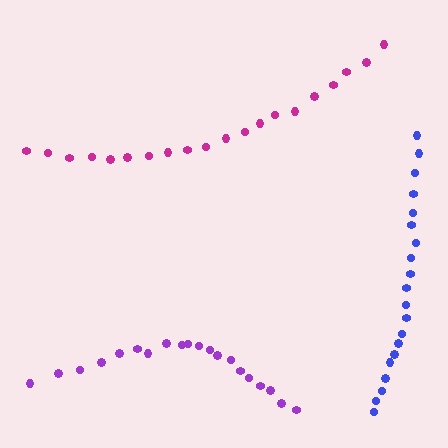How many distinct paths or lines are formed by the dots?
There are 3 distinct paths.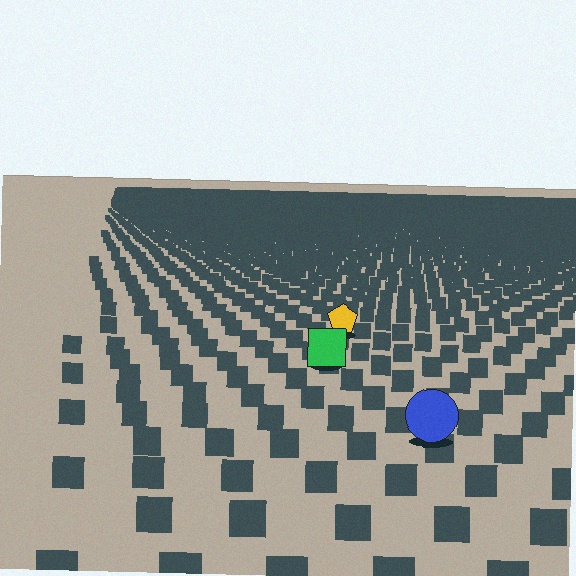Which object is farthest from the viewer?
The yellow pentagon is farthest from the viewer. It appears smaller and the ground texture around it is denser.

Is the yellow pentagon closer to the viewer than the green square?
No. The green square is closer — you can tell from the texture gradient: the ground texture is coarser near it.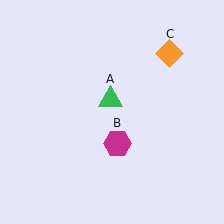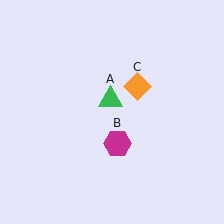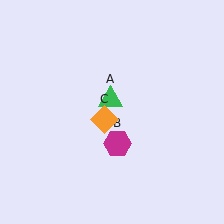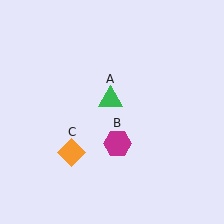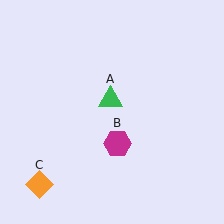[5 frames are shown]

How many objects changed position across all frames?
1 object changed position: orange diamond (object C).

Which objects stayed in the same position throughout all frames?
Green triangle (object A) and magenta hexagon (object B) remained stationary.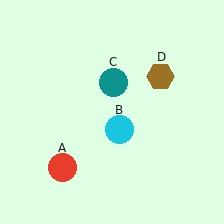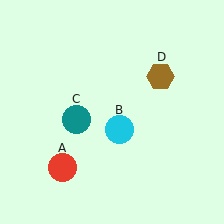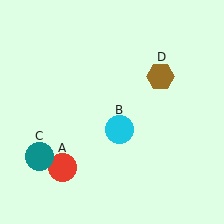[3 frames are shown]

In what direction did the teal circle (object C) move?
The teal circle (object C) moved down and to the left.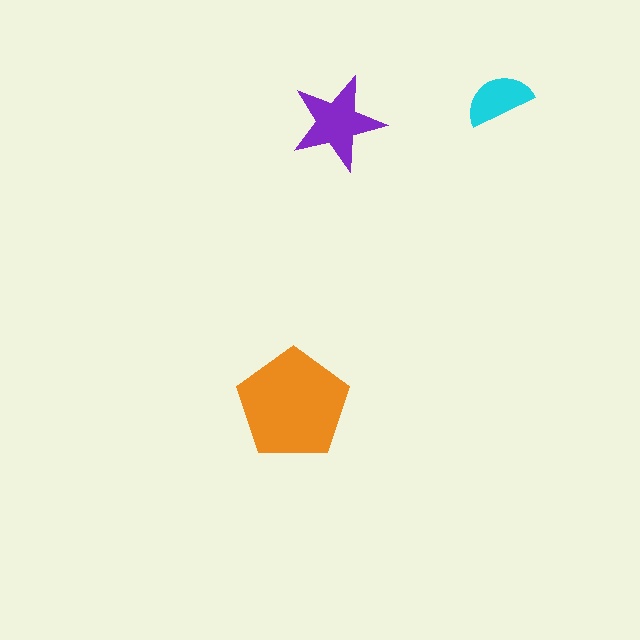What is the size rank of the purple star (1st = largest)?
2nd.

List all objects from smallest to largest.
The cyan semicircle, the purple star, the orange pentagon.